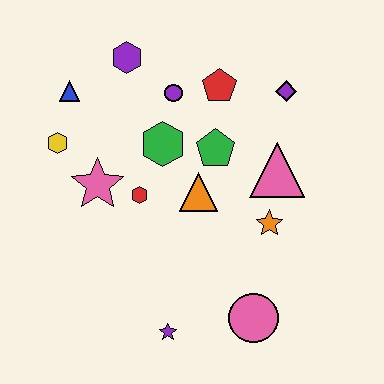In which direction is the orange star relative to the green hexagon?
The orange star is to the right of the green hexagon.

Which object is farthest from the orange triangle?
The blue triangle is farthest from the orange triangle.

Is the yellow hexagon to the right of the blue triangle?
No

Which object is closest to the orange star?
The pink triangle is closest to the orange star.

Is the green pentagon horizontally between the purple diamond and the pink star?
Yes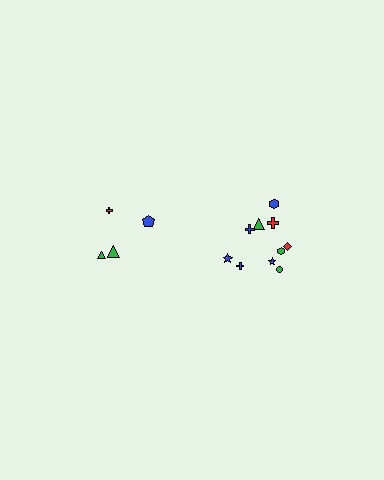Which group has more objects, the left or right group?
The right group.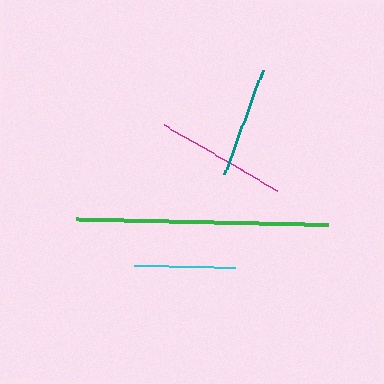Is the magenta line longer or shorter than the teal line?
The magenta line is longer than the teal line.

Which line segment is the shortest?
The cyan line is the shortest at approximately 101 pixels.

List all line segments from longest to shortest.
From longest to shortest: green, magenta, teal, cyan.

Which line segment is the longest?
The green line is the longest at approximately 252 pixels.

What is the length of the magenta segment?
The magenta segment is approximately 131 pixels long.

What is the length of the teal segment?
The teal segment is approximately 111 pixels long.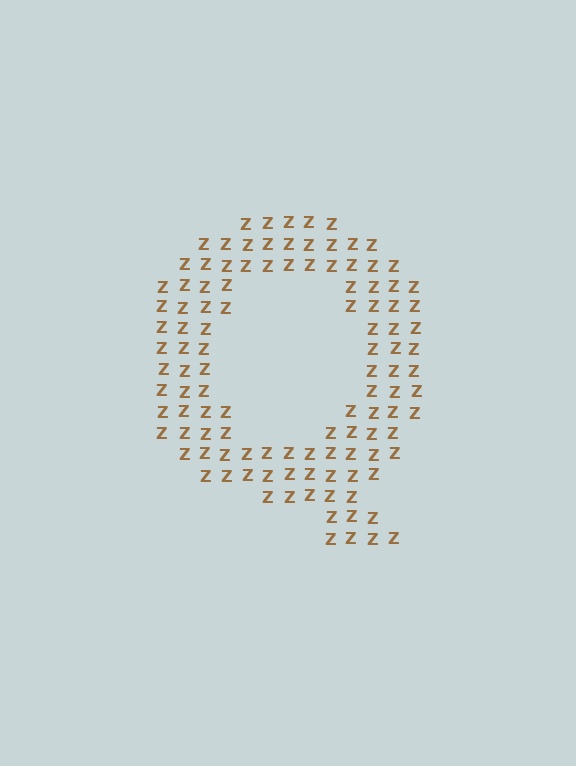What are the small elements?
The small elements are letter Z's.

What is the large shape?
The large shape is the letter Q.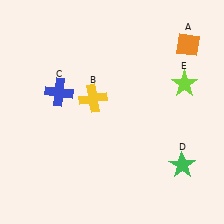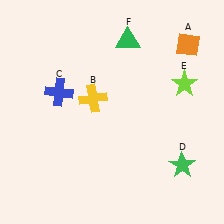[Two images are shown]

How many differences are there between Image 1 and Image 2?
There is 1 difference between the two images.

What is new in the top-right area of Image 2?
A green triangle (F) was added in the top-right area of Image 2.